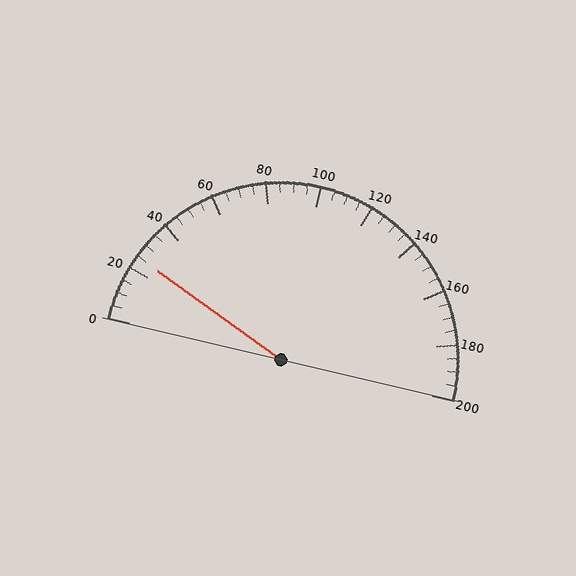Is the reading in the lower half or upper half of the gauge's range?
The reading is in the lower half of the range (0 to 200).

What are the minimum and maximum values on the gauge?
The gauge ranges from 0 to 200.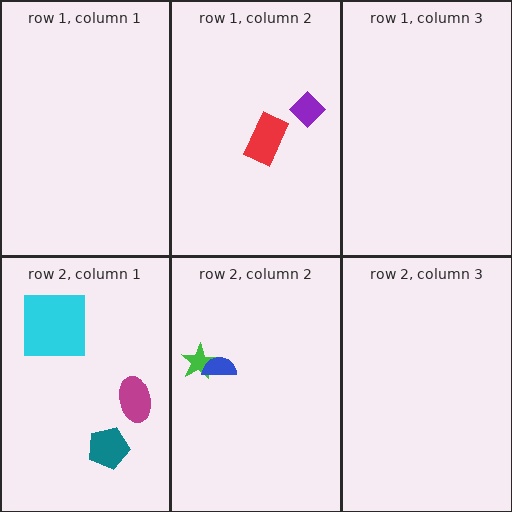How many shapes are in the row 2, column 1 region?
3.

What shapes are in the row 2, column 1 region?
The teal pentagon, the magenta ellipse, the cyan square.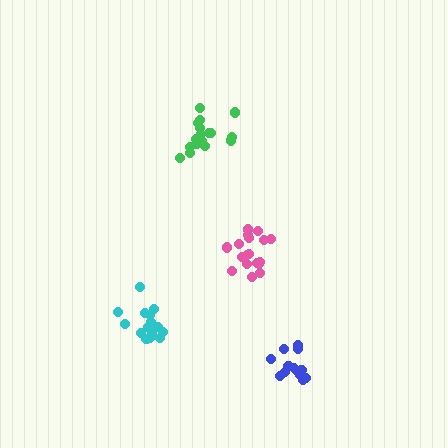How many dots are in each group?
Group 1: 17 dots, Group 2: 15 dots, Group 3: 18 dots, Group 4: 13 dots (63 total).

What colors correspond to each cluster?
The clusters are colored: green, cyan, pink, blue.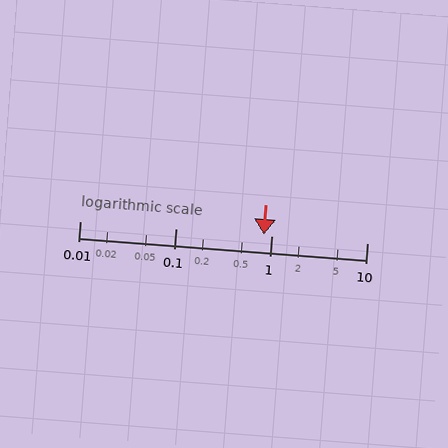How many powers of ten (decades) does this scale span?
The scale spans 3 decades, from 0.01 to 10.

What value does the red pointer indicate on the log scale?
The pointer indicates approximately 0.84.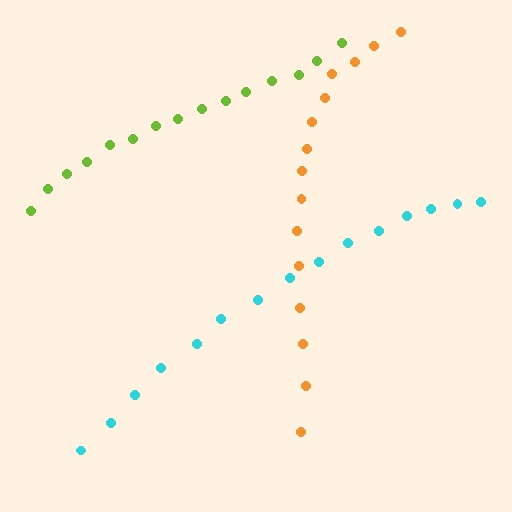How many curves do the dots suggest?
There are 3 distinct paths.